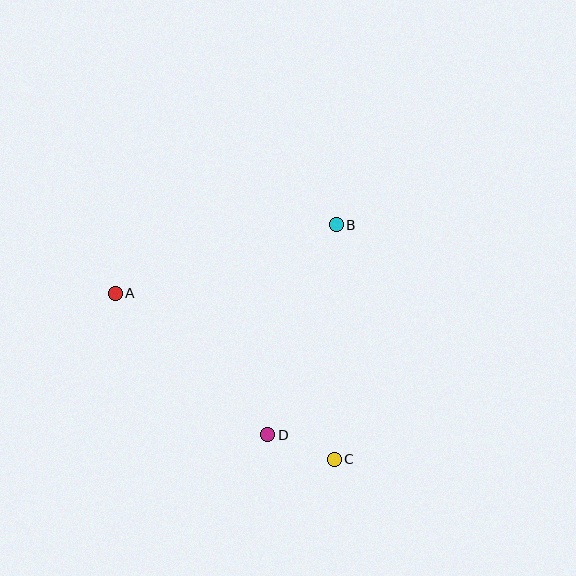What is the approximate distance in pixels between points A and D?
The distance between A and D is approximately 208 pixels.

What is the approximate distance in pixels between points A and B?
The distance between A and B is approximately 232 pixels.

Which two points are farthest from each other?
Points A and C are farthest from each other.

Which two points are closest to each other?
Points C and D are closest to each other.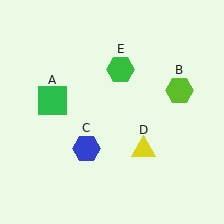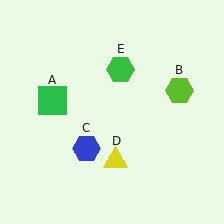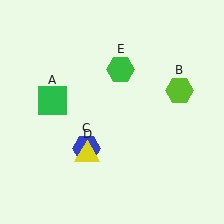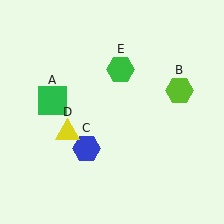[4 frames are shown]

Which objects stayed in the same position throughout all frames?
Green square (object A) and lime hexagon (object B) and blue hexagon (object C) and green hexagon (object E) remained stationary.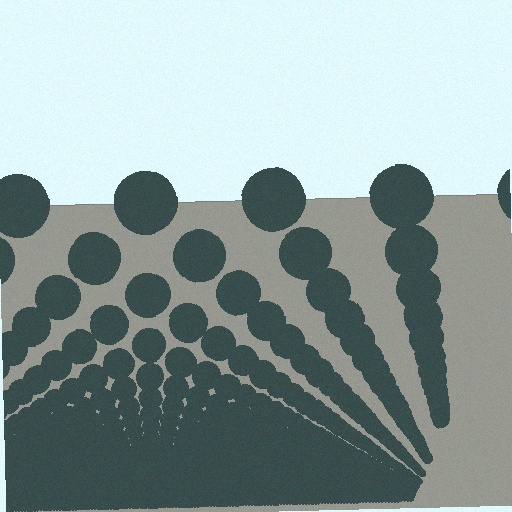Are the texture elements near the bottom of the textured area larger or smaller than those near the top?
Smaller. The gradient is inverted — elements near the bottom are smaller and denser.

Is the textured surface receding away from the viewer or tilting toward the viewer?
The surface appears to tilt toward the viewer. Texture elements get larger and sparser toward the top.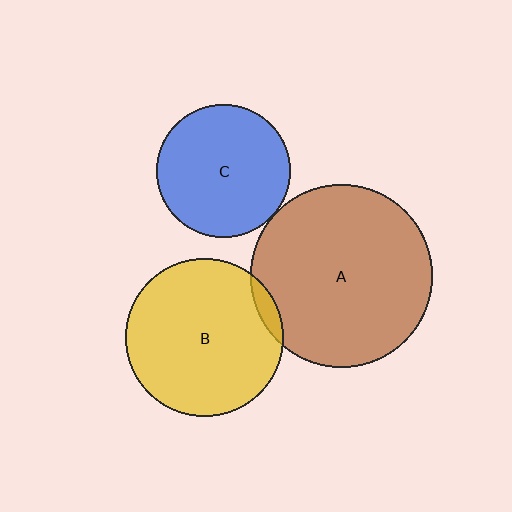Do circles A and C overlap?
Yes.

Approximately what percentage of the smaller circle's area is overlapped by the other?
Approximately 5%.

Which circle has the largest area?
Circle A (brown).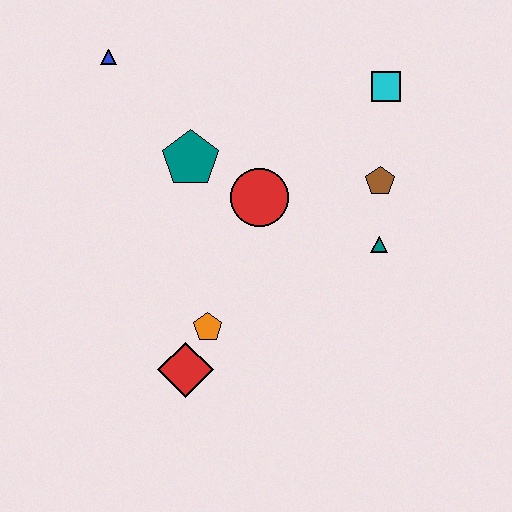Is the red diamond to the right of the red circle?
No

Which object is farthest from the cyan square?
The red diamond is farthest from the cyan square.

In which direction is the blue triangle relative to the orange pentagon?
The blue triangle is above the orange pentagon.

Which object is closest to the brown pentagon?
The teal triangle is closest to the brown pentagon.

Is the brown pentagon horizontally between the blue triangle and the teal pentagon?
No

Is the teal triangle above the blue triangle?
No